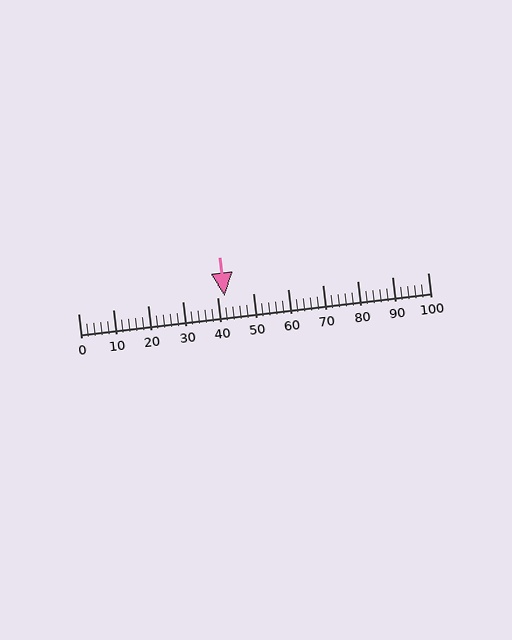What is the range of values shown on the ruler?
The ruler shows values from 0 to 100.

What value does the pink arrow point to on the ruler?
The pink arrow points to approximately 42.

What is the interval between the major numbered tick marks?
The major tick marks are spaced 10 units apart.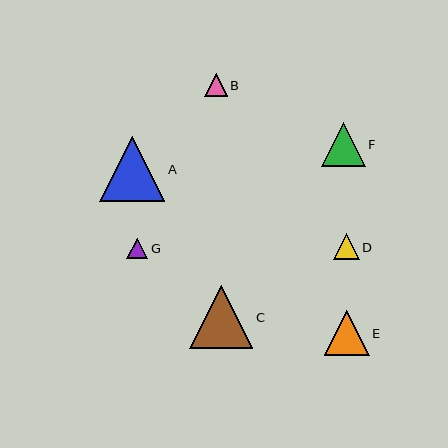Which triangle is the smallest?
Triangle G is the smallest with a size of approximately 21 pixels.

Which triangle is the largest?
Triangle A is the largest with a size of approximately 65 pixels.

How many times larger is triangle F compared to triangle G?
Triangle F is approximately 2.1 times the size of triangle G.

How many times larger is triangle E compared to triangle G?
Triangle E is approximately 2.2 times the size of triangle G.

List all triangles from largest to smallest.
From largest to smallest: A, C, E, F, D, B, G.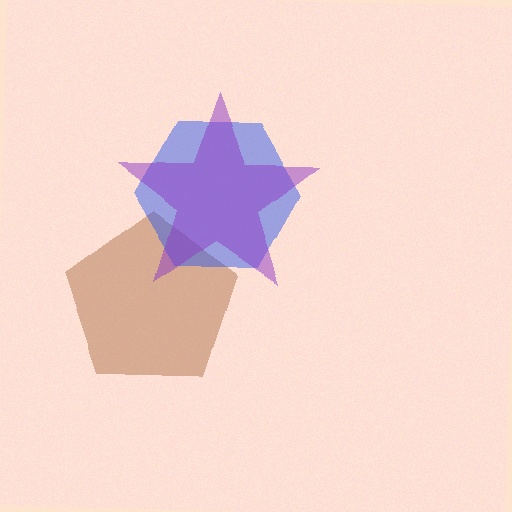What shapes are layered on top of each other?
The layered shapes are: a brown pentagon, a blue hexagon, a purple star.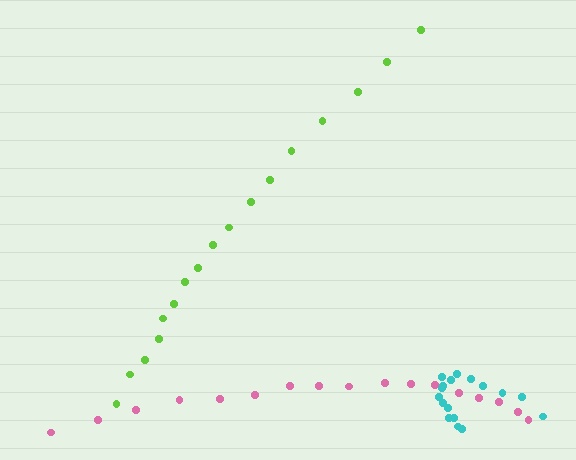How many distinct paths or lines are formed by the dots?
There are 3 distinct paths.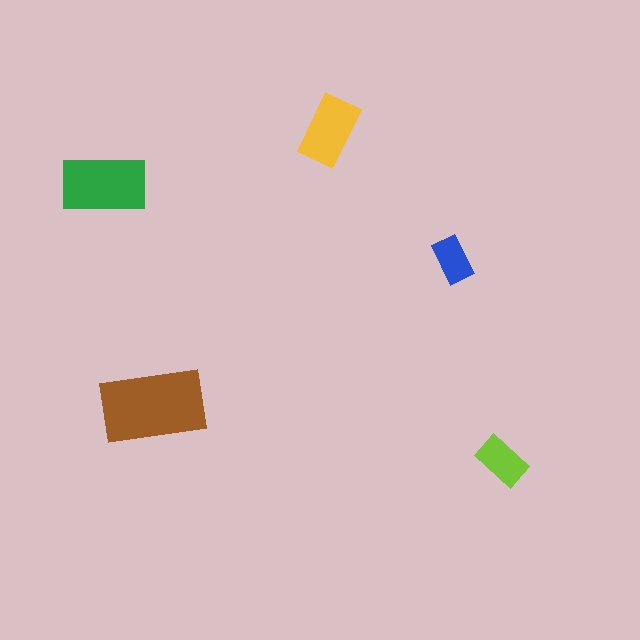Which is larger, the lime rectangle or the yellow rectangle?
The yellow one.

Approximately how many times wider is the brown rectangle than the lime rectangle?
About 2 times wider.